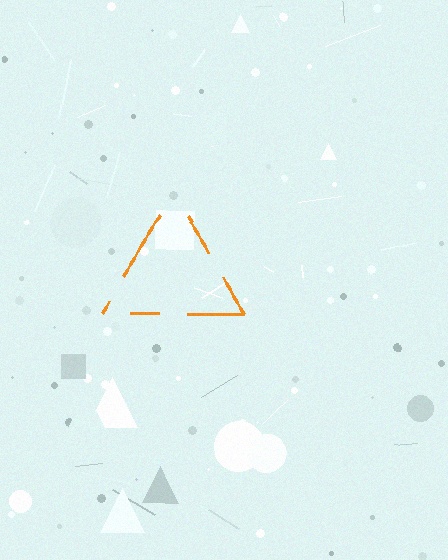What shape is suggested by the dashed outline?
The dashed outline suggests a triangle.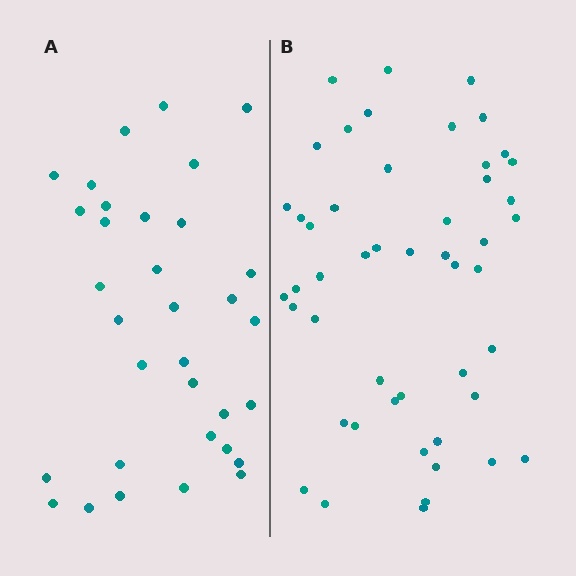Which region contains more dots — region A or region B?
Region B (the right region) has more dots.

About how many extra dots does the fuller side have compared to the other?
Region B has approximately 15 more dots than region A.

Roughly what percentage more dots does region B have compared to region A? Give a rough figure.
About 50% more.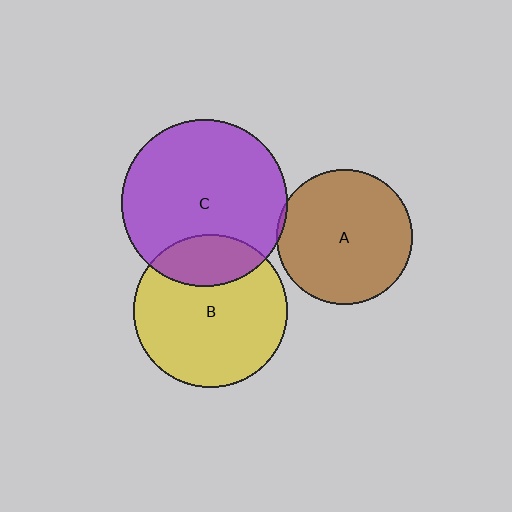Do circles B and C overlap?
Yes.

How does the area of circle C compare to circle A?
Approximately 1.5 times.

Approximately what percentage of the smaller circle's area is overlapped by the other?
Approximately 25%.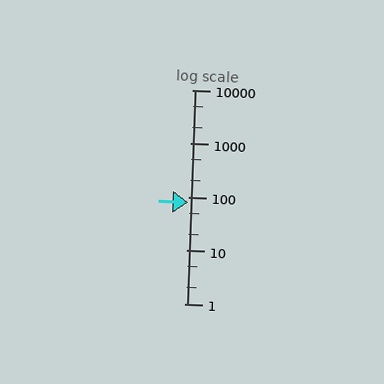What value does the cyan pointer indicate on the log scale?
The pointer indicates approximately 79.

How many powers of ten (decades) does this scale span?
The scale spans 4 decades, from 1 to 10000.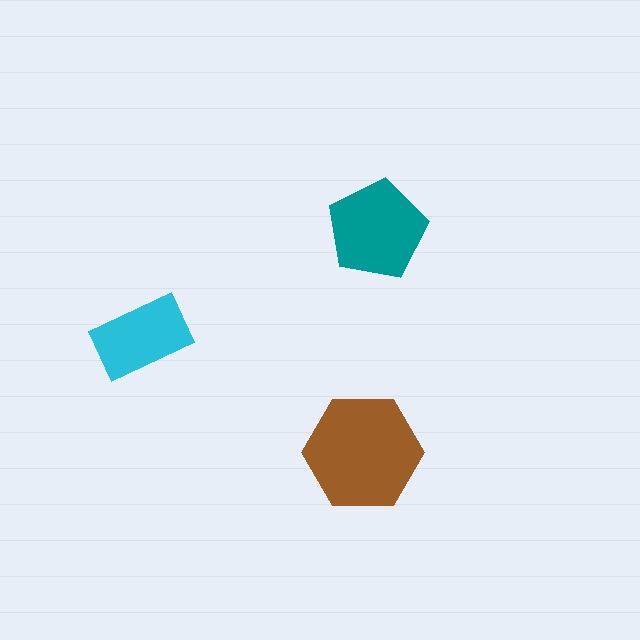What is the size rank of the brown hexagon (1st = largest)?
1st.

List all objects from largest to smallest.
The brown hexagon, the teal pentagon, the cyan rectangle.